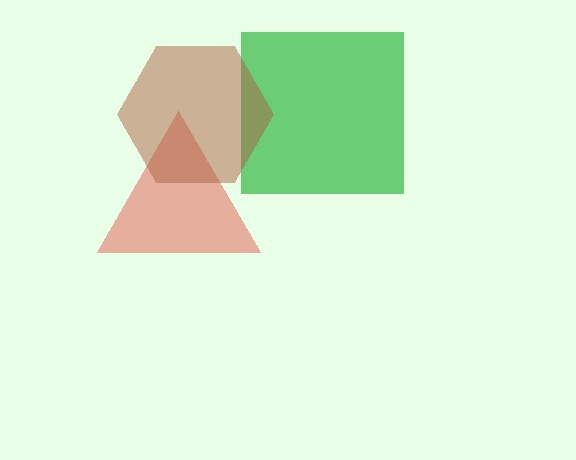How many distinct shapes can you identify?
There are 3 distinct shapes: a red triangle, a green square, a brown hexagon.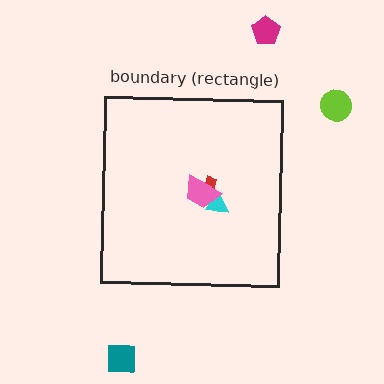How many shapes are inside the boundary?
3 inside, 3 outside.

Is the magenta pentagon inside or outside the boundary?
Outside.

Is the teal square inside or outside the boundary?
Outside.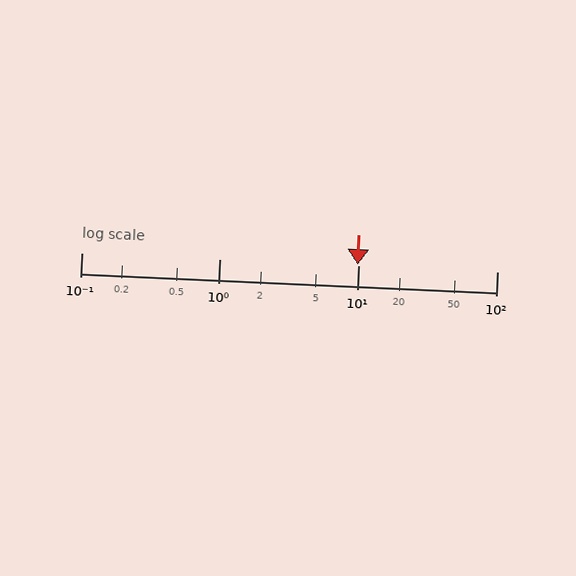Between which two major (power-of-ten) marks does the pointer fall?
The pointer is between 1 and 10.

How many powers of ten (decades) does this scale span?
The scale spans 3 decades, from 0.1 to 100.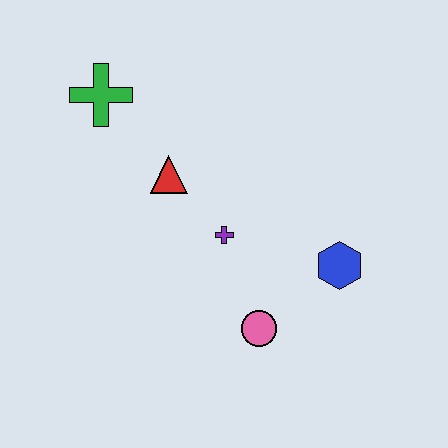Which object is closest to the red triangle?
The purple cross is closest to the red triangle.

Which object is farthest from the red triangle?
The blue hexagon is farthest from the red triangle.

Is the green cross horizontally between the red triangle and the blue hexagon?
No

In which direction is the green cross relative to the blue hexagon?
The green cross is to the left of the blue hexagon.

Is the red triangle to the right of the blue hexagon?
No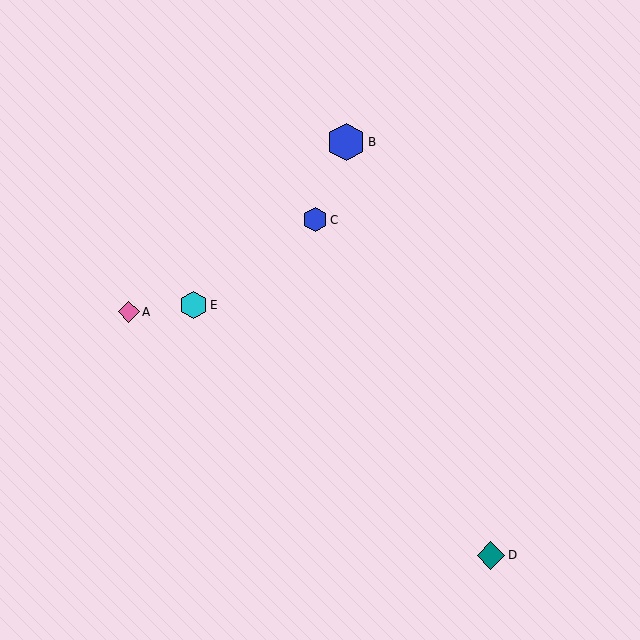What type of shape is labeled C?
Shape C is a blue hexagon.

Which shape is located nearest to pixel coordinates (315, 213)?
The blue hexagon (labeled C) at (315, 220) is nearest to that location.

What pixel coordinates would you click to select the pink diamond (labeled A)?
Click at (129, 312) to select the pink diamond A.